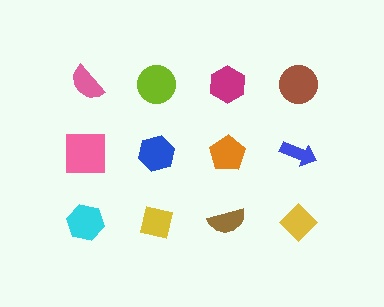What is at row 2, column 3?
An orange pentagon.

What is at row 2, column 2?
A blue hexagon.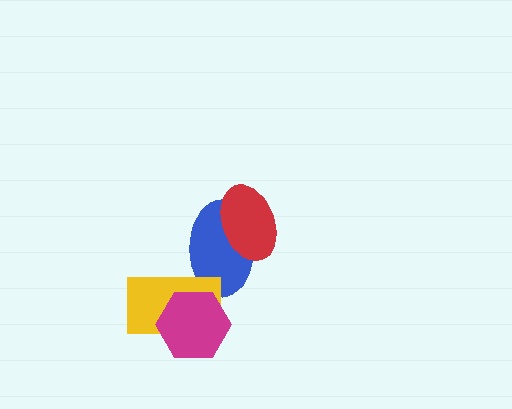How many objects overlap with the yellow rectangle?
2 objects overlap with the yellow rectangle.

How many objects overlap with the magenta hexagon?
1 object overlaps with the magenta hexagon.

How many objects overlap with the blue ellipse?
2 objects overlap with the blue ellipse.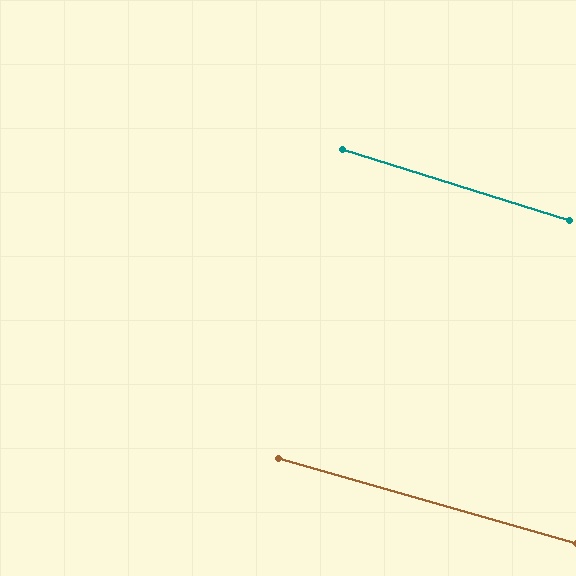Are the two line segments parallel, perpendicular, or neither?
Parallel — their directions differ by only 1.6°.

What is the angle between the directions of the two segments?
Approximately 2 degrees.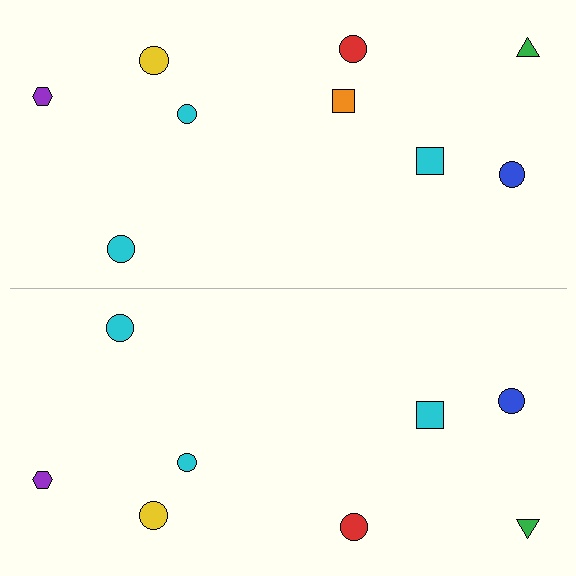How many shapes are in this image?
There are 17 shapes in this image.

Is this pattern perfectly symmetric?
No, the pattern is not perfectly symmetric. A orange square is missing from the bottom side.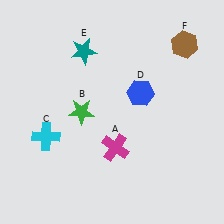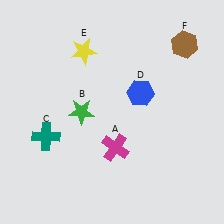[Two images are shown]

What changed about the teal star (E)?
In Image 1, E is teal. In Image 2, it changed to yellow.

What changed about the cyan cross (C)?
In Image 1, C is cyan. In Image 2, it changed to teal.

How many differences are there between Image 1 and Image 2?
There are 2 differences between the two images.